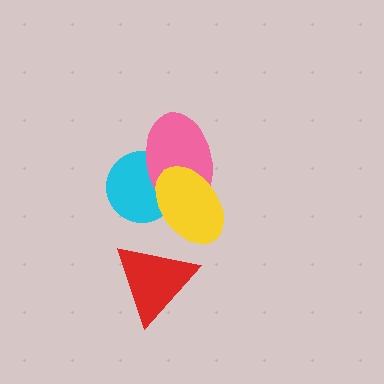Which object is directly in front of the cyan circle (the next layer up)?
The pink ellipse is directly in front of the cyan circle.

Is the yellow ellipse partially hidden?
No, no other shape covers it.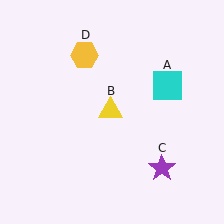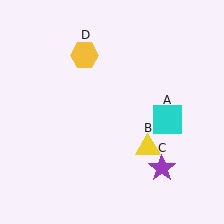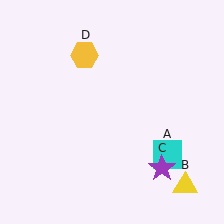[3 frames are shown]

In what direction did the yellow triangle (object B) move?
The yellow triangle (object B) moved down and to the right.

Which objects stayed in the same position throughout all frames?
Purple star (object C) and yellow hexagon (object D) remained stationary.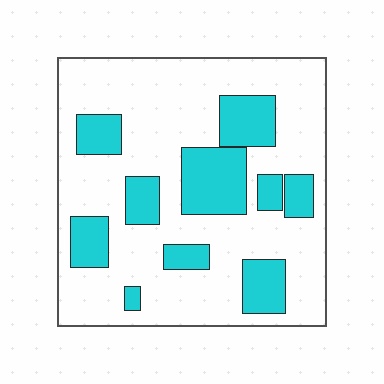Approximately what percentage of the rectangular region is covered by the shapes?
Approximately 25%.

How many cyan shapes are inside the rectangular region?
10.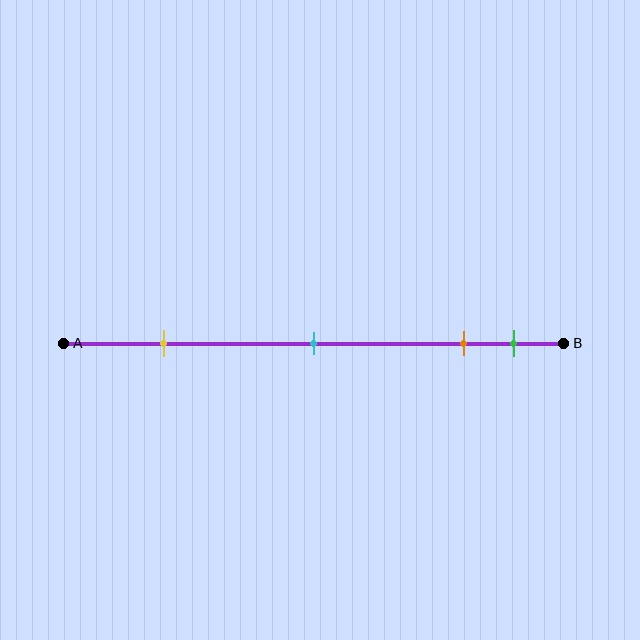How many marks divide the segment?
There are 4 marks dividing the segment.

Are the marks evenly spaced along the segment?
No, the marks are not evenly spaced.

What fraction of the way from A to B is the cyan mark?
The cyan mark is approximately 50% (0.5) of the way from A to B.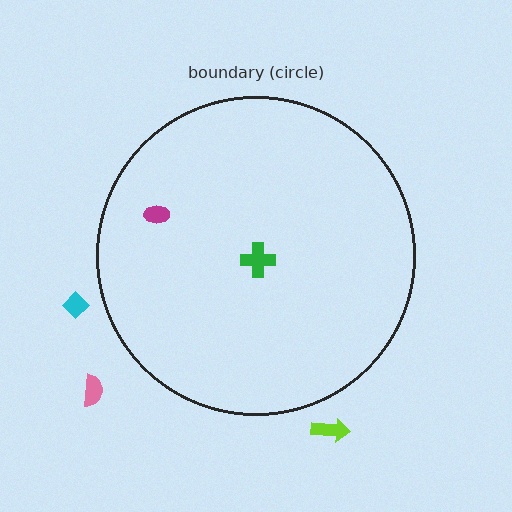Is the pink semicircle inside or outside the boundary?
Outside.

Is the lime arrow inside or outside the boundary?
Outside.